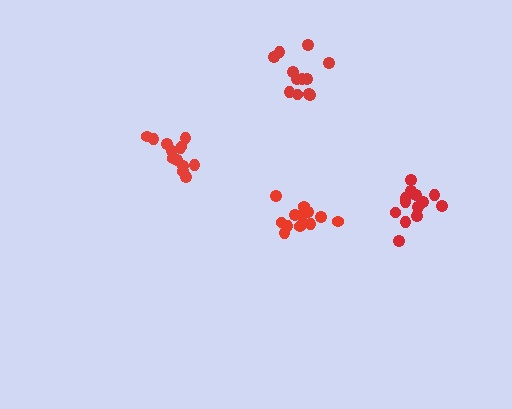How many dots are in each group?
Group 1: 12 dots, Group 2: 13 dots, Group 3: 13 dots, Group 4: 14 dots (52 total).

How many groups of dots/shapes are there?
There are 4 groups.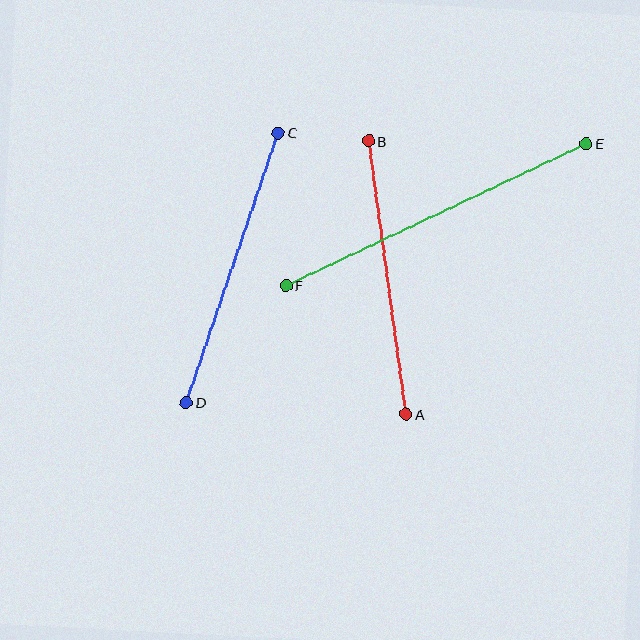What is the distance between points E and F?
The distance is approximately 332 pixels.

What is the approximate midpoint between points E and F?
The midpoint is at approximately (436, 214) pixels.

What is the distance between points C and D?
The distance is approximately 285 pixels.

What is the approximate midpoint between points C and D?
The midpoint is at approximately (232, 267) pixels.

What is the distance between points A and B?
The distance is approximately 276 pixels.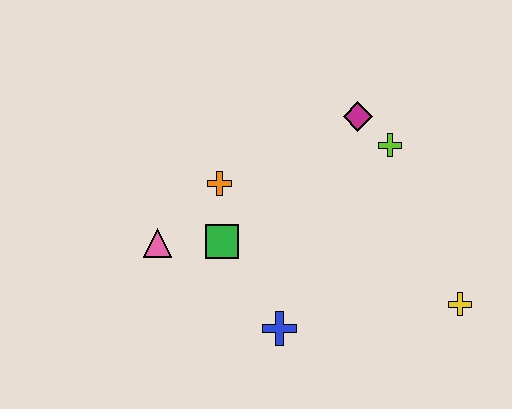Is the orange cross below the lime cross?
Yes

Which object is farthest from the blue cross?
The magenta diamond is farthest from the blue cross.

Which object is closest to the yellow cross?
The lime cross is closest to the yellow cross.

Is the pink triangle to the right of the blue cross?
No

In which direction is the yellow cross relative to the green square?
The yellow cross is to the right of the green square.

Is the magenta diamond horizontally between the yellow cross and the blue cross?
Yes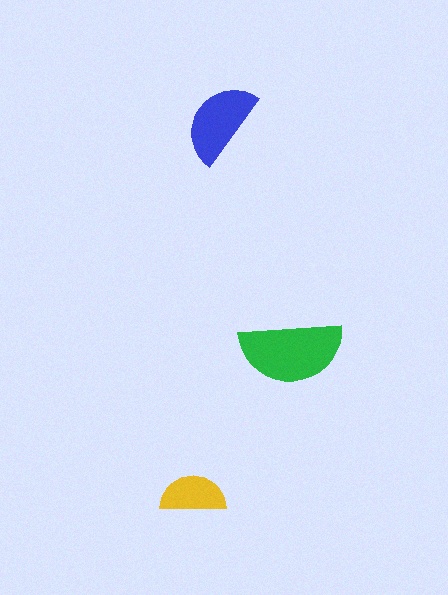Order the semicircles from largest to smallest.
the green one, the blue one, the yellow one.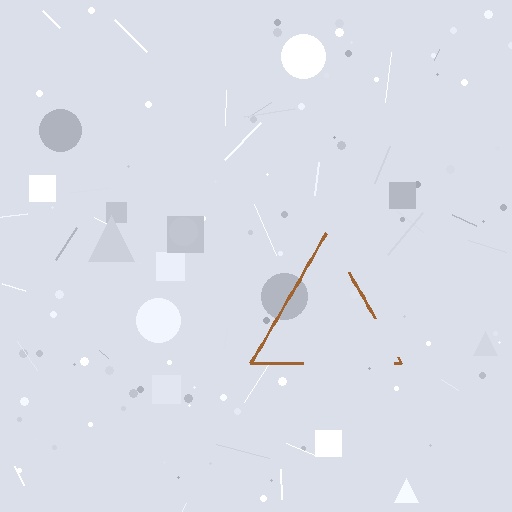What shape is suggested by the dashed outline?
The dashed outline suggests a triangle.